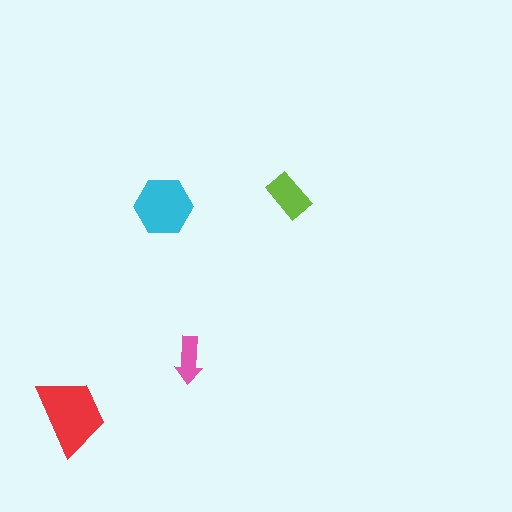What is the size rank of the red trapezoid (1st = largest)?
1st.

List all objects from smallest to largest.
The pink arrow, the lime rectangle, the cyan hexagon, the red trapezoid.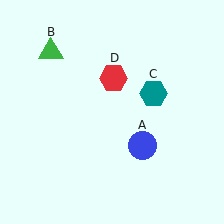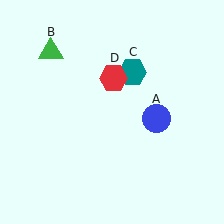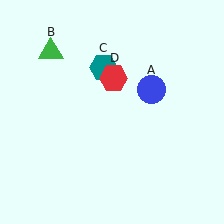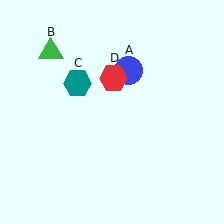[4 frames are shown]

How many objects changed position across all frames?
2 objects changed position: blue circle (object A), teal hexagon (object C).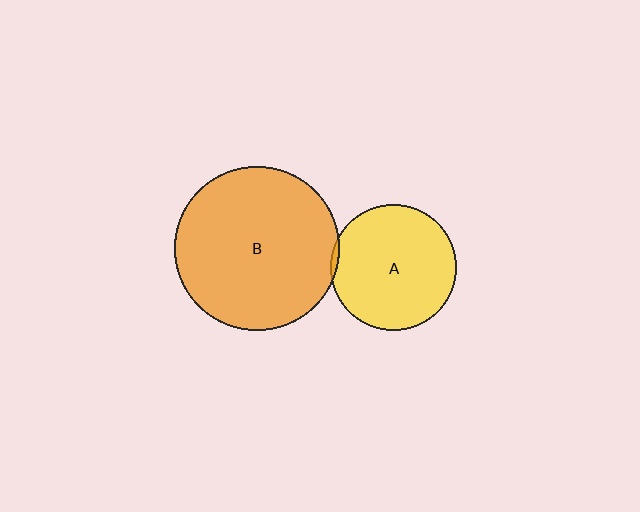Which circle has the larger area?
Circle B (orange).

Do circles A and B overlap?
Yes.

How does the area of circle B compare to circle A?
Approximately 1.7 times.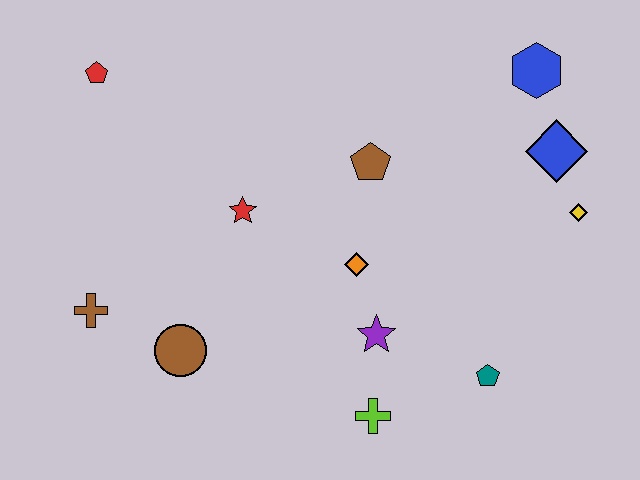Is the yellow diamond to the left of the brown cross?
No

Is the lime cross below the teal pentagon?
Yes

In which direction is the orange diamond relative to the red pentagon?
The orange diamond is to the right of the red pentagon.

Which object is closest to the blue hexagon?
The blue diamond is closest to the blue hexagon.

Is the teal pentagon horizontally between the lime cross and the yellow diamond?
Yes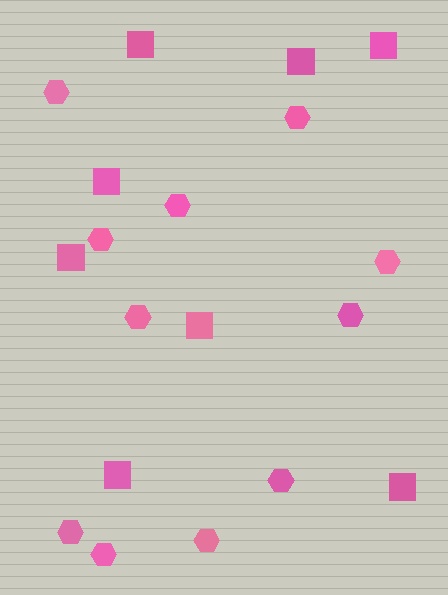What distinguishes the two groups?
There are 2 groups: one group of squares (8) and one group of hexagons (11).